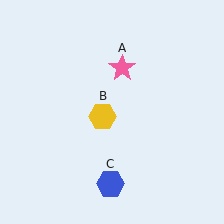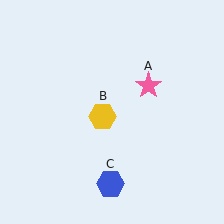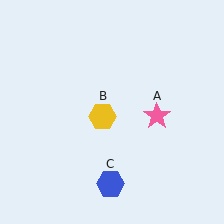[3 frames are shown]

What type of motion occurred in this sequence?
The pink star (object A) rotated clockwise around the center of the scene.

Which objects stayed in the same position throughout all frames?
Yellow hexagon (object B) and blue hexagon (object C) remained stationary.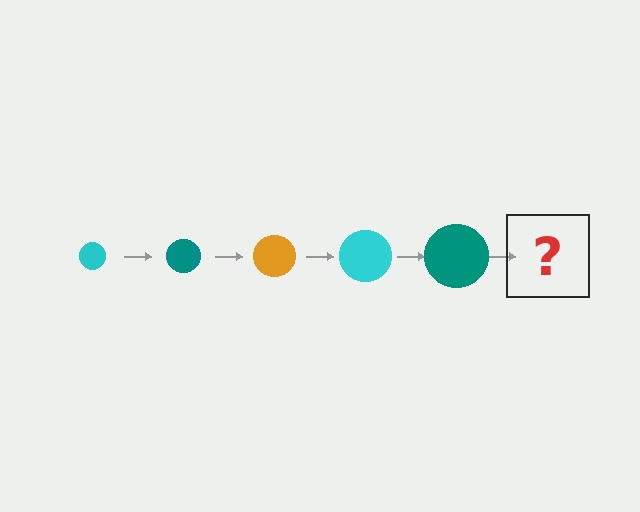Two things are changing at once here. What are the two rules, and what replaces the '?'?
The two rules are that the circle grows larger each step and the color cycles through cyan, teal, and orange. The '?' should be an orange circle, larger than the previous one.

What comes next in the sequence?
The next element should be an orange circle, larger than the previous one.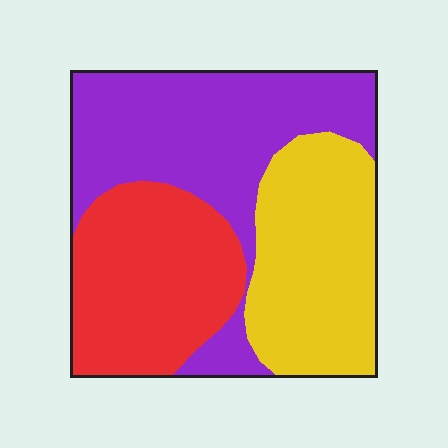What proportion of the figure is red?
Red covers around 30% of the figure.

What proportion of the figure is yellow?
Yellow covers about 30% of the figure.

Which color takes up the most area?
Purple, at roughly 40%.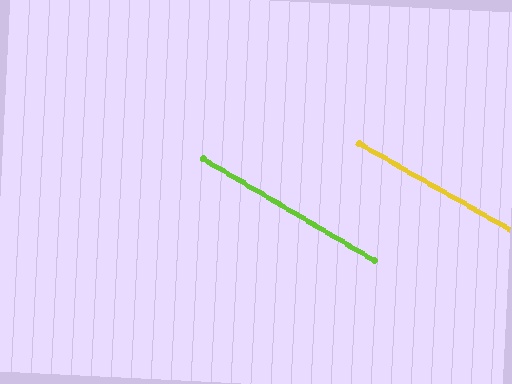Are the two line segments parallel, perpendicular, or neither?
Parallel — their directions differ by only 1.0°.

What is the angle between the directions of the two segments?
Approximately 1 degree.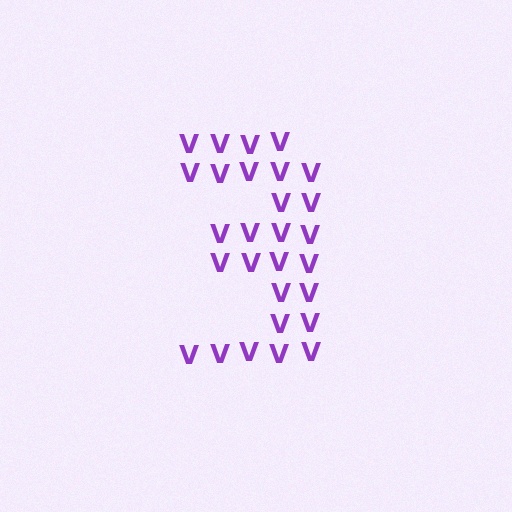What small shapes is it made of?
It is made of small letter V's.